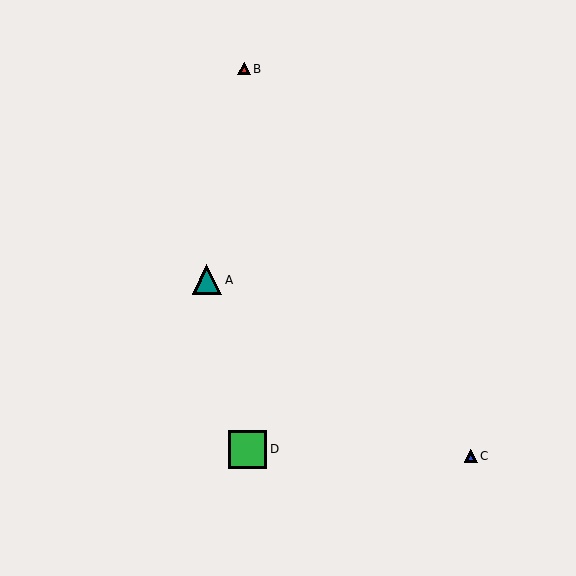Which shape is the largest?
The green square (labeled D) is the largest.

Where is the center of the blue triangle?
The center of the blue triangle is at (471, 456).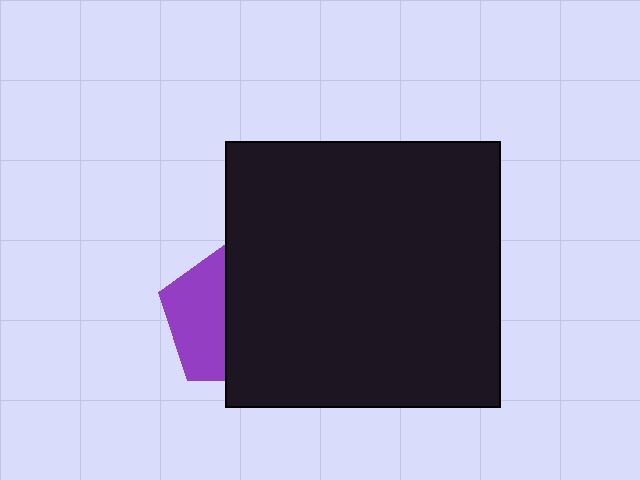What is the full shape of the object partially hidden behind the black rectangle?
The partially hidden object is a purple pentagon.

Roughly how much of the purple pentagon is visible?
A small part of it is visible (roughly 42%).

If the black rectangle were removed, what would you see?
You would see the complete purple pentagon.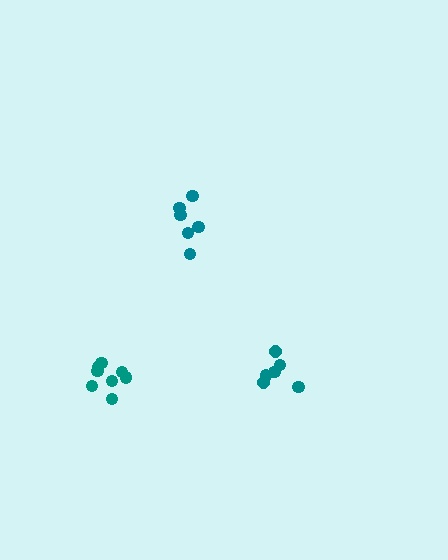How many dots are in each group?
Group 1: 6 dots, Group 2: 6 dots, Group 3: 8 dots (20 total).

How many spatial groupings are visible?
There are 3 spatial groupings.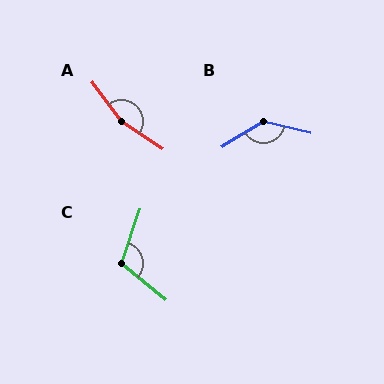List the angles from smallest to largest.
C (110°), B (134°), A (160°).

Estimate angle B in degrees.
Approximately 134 degrees.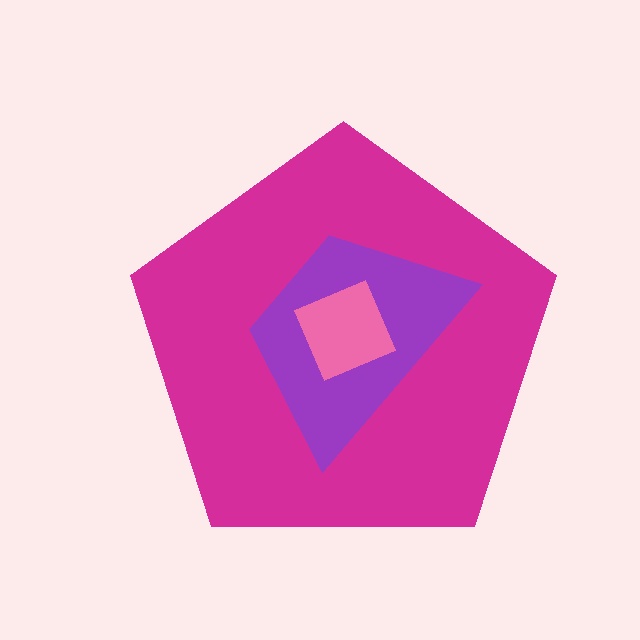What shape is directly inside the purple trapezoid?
The pink square.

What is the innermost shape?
The pink square.